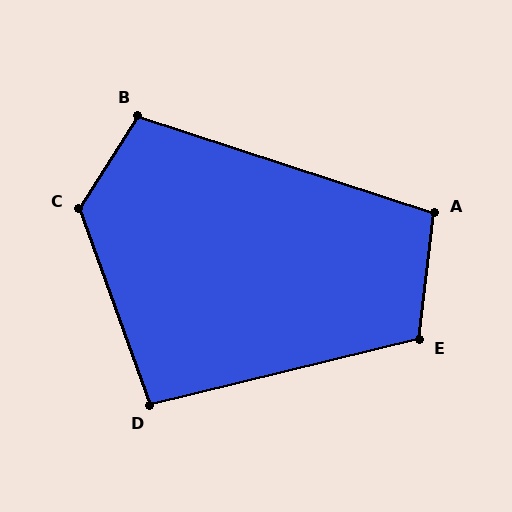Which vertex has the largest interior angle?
C, at approximately 128 degrees.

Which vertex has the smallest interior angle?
D, at approximately 96 degrees.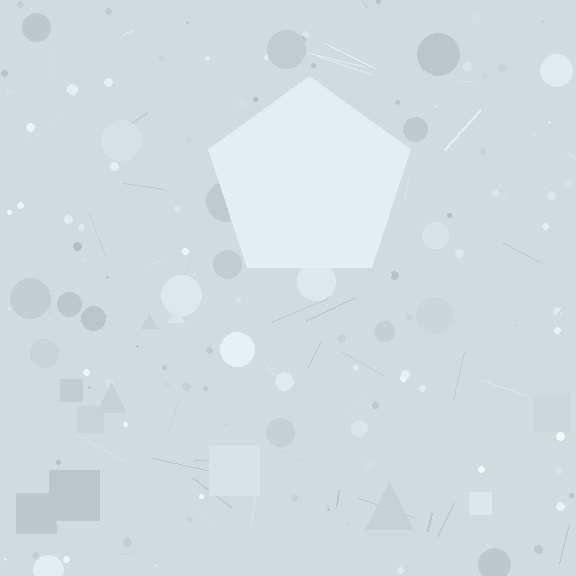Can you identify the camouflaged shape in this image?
The camouflaged shape is a pentagon.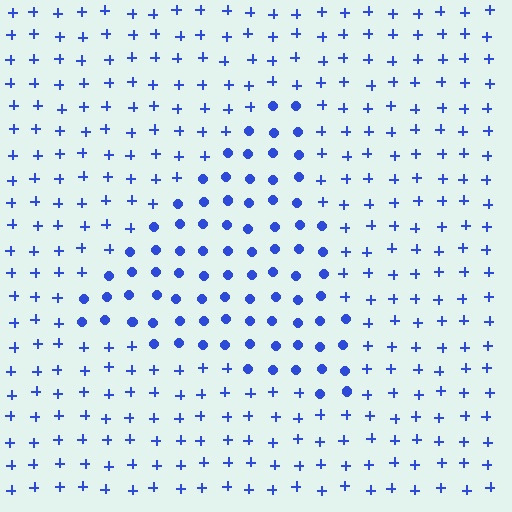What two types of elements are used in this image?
The image uses circles inside the triangle region and plus signs outside it.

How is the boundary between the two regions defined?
The boundary is defined by a change in element shape: circles inside vs. plus signs outside. All elements share the same color and spacing.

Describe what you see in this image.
The image is filled with small blue elements arranged in a uniform grid. A triangle-shaped region contains circles, while the surrounding area contains plus signs. The boundary is defined purely by the change in element shape.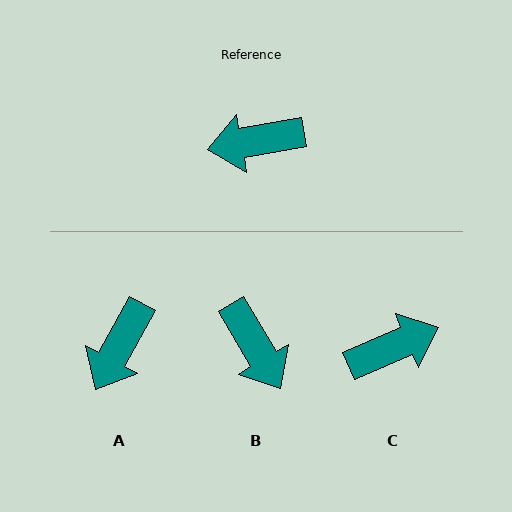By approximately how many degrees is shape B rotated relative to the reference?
Approximately 110 degrees counter-clockwise.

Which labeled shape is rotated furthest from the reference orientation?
C, about 167 degrees away.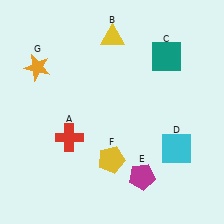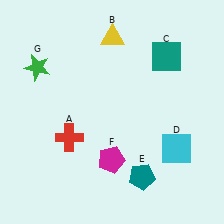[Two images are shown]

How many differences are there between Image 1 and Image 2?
There are 3 differences between the two images.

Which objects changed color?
E changed from magenta to teal. F changed from yellow to magenta. G changed from orange to green.